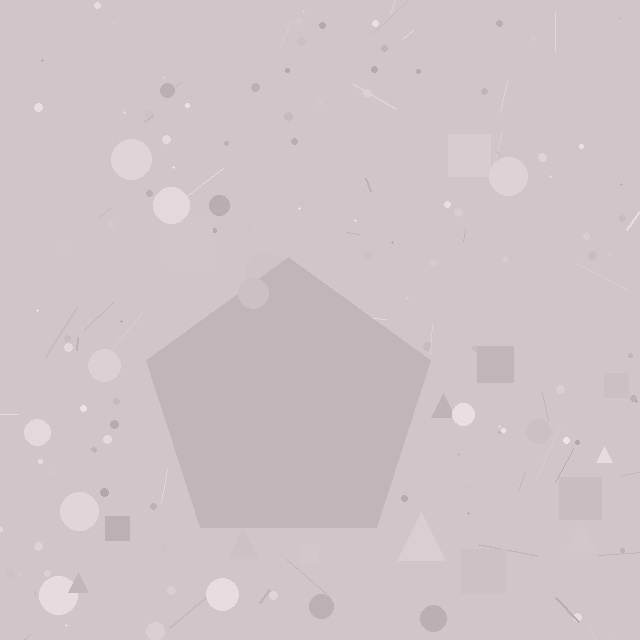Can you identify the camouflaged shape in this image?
The camouflaged shape is a pentagon.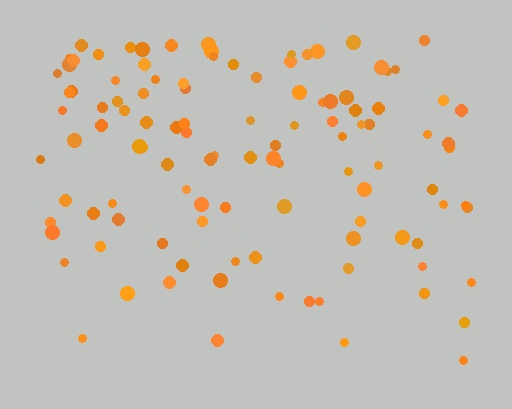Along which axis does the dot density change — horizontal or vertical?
Vertical.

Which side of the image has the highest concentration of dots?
The top.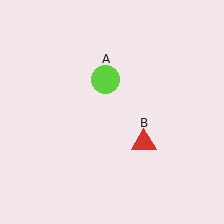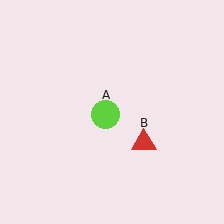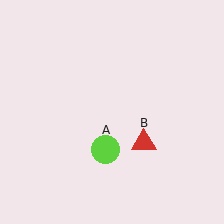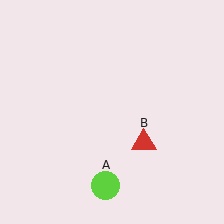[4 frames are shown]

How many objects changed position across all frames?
1 object changed position: lime circle (object A).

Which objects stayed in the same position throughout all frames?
Red triangle (object B) remained stationary.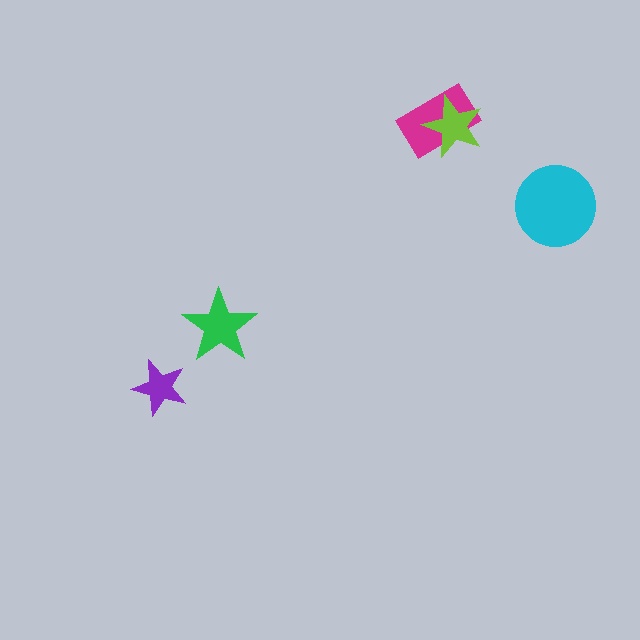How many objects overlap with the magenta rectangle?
1 object overlaps with the magenta rectangle.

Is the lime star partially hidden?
No, no other shape covers it.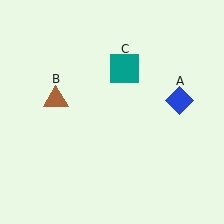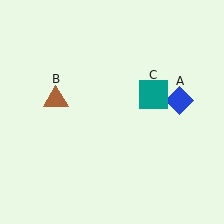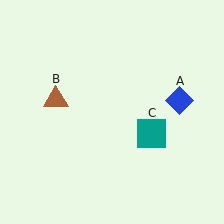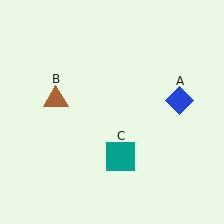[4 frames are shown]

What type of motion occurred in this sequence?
The teal square (object C) rotated clockwise around the center of the scene.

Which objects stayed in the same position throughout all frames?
Blue diamond (object A) and brown triangle (object B) remained stationary.